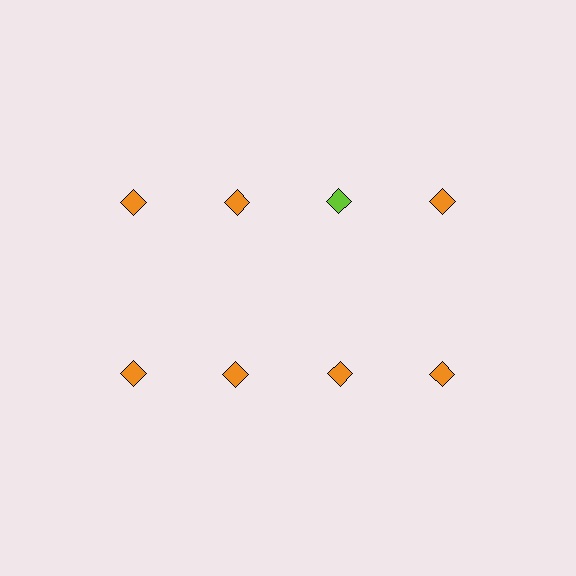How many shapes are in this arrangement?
There are 8 shapes arranged in a grid pattern.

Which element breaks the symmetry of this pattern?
The lime diamond in the top row, center column breaks the symmetry. All other shapes are orange diamonds.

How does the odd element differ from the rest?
It has a different color: lime instead of orange.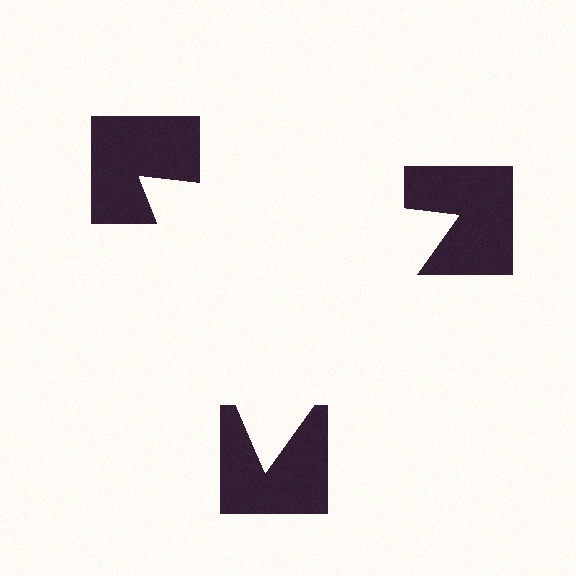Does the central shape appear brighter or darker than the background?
It typically appears slightly brighter than the background, even though no actual brightness change is drawn.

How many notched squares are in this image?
There are 3 — one at each vertex of the illusory triangle.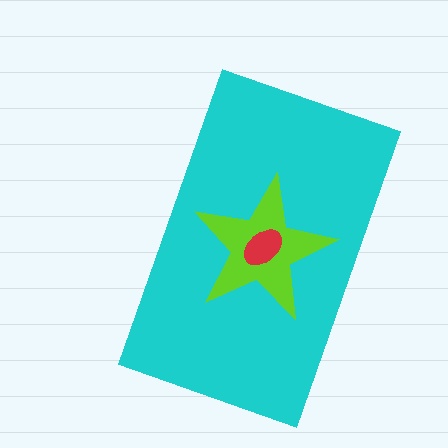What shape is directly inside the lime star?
The red ellipse.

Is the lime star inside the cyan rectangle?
Yes.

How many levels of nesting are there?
3.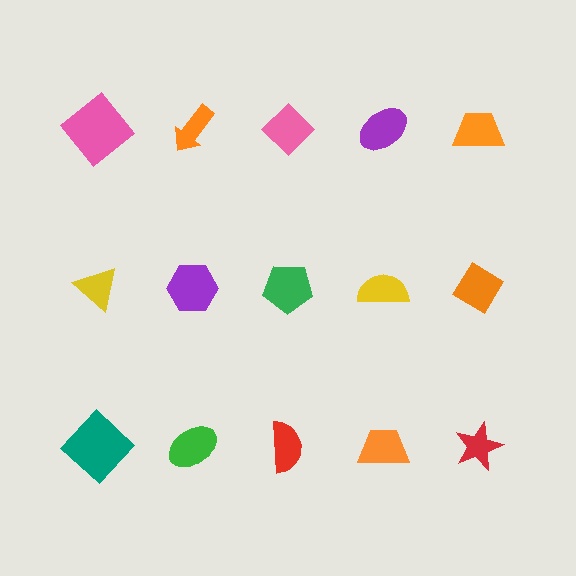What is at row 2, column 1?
A yellow triangle.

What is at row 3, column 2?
A green ellipse.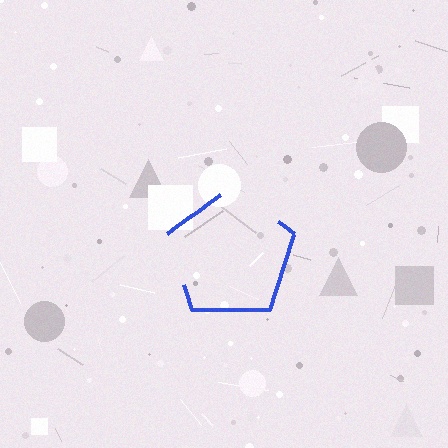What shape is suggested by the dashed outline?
The dashed outline suggests a pentagon.